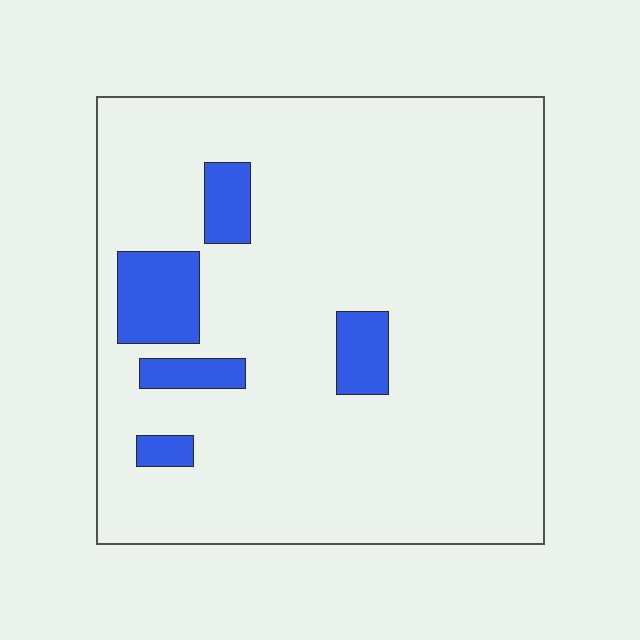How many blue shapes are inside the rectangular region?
5.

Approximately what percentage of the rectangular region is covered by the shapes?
Approximately 10%.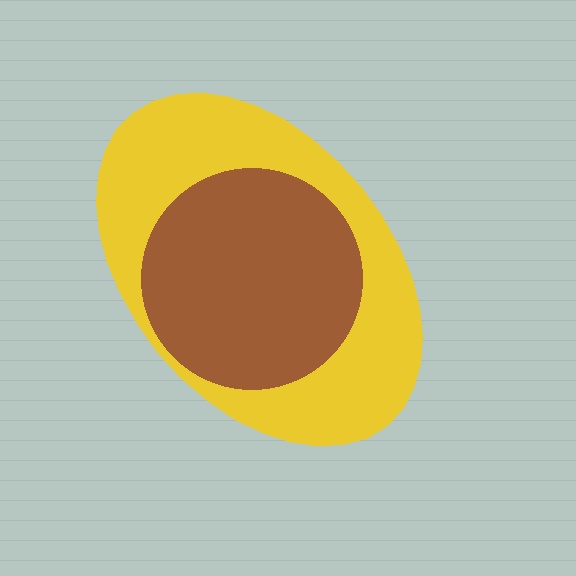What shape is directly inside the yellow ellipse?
The brown circle.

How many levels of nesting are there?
2.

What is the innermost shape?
The brown circle.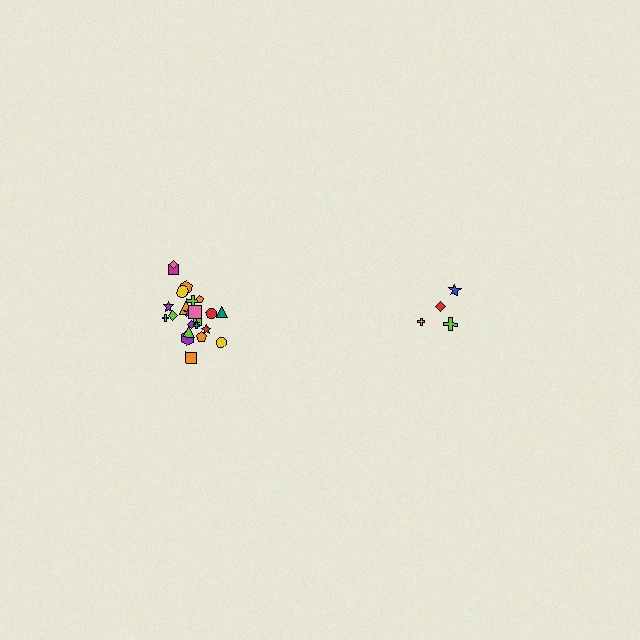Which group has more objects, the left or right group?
The left group.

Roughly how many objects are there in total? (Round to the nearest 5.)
Roughly 30 objects in total.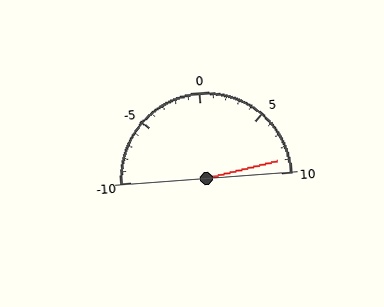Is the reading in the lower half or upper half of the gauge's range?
The reading is in the upper half of the range (-10 to 10).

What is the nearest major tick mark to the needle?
The nearest major tick mark is 10.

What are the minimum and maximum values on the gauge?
The gauge ranges from -10 to 10.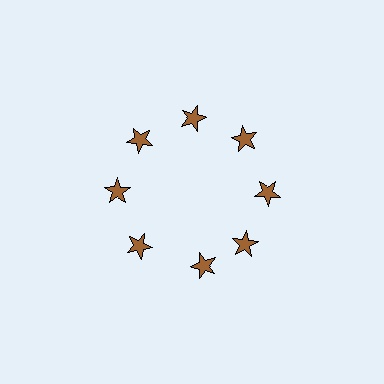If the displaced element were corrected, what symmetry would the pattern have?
It would have 8-fold rotational symmetry — the pattern would map onto itself every 45 degrees.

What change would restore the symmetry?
The symmetry would be restored by rotating it back into even spacing with its neighbors so that all 8 stars sit at equal angles and equal distance from the center.